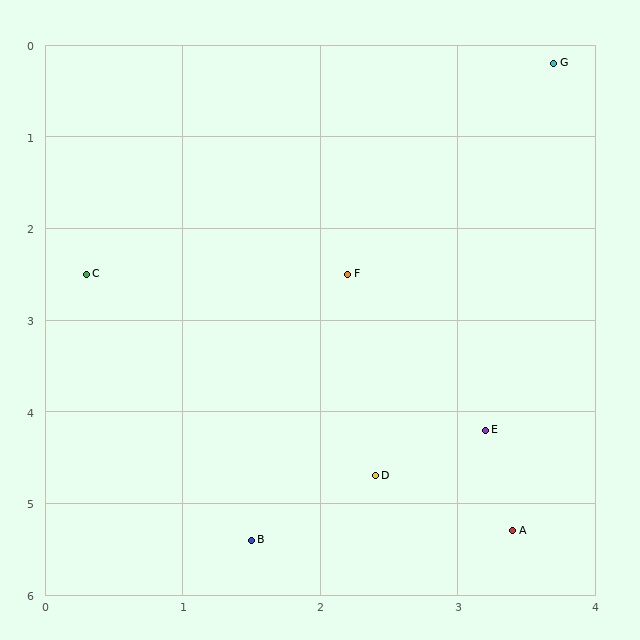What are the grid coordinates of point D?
Point D is at approximately (2.4, 4.7).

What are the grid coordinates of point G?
Point G is at approximately (3.7, 0.2).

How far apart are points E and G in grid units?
Points E and G are about 4.0 grid units apart.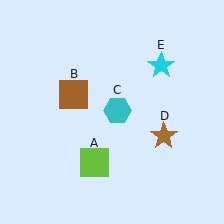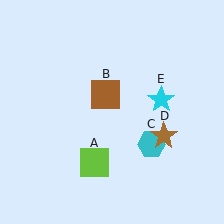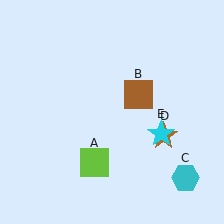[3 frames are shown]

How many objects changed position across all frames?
3 objects changed position: brown square (object B), cyan hexagon (object C), cyan star (object E).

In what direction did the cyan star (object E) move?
The cyan star (object E) moved down.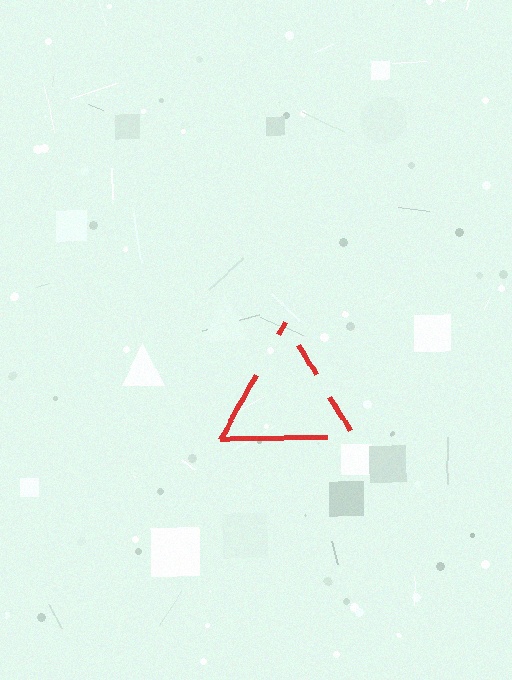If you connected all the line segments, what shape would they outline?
They would outline a triangle.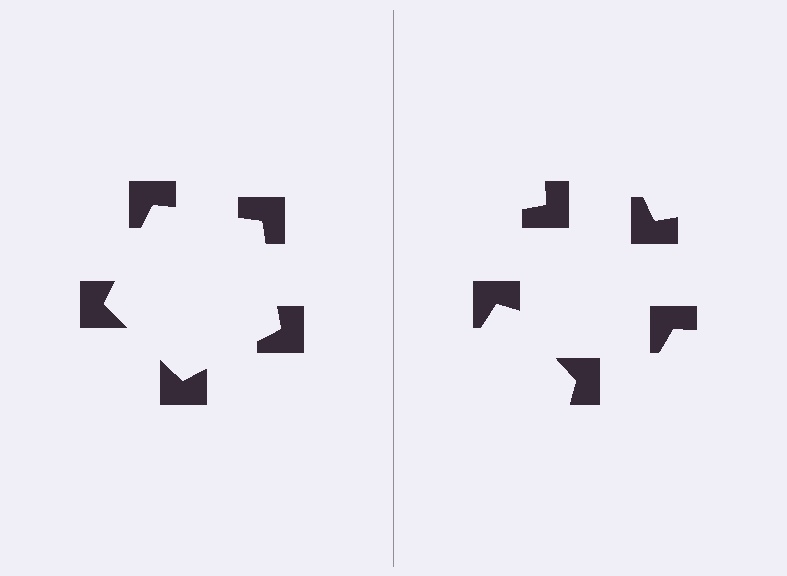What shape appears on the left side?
An illusory pentagon.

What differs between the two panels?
The notched squares are positioned identically on both sides; only the wedge orientations differ. On the left they align to a pentagon; on the right they are misaligned.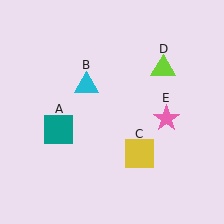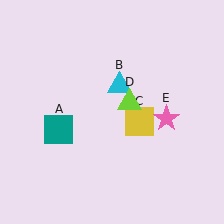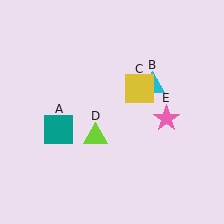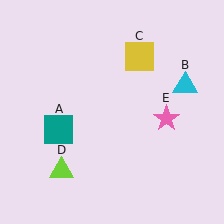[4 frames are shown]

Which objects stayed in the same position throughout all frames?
Teal square (object A) and pink star (object E) remained stationary.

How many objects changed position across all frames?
3 objects changed position: cyan triangle (object B), yellow square (object C), lime triangle (object D).